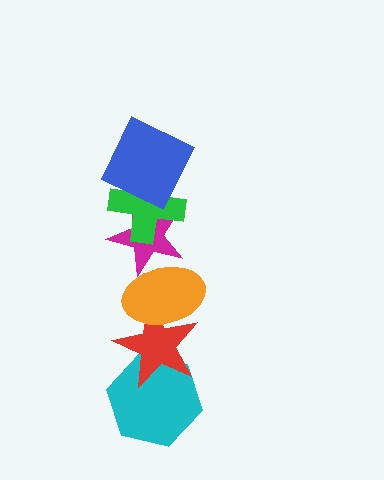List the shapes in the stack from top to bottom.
From top to bottom: the blue square, the green cross, the magenta star, the orange ellipse, the red star, the cyan hexagon.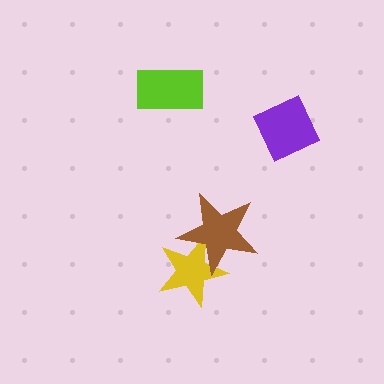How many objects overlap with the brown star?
1 object overlaps with the brown star.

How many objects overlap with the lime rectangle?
0 objects overlap with the lime rectangle.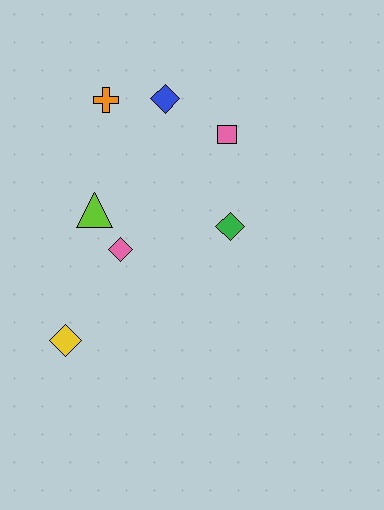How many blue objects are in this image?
There is 1 blue object.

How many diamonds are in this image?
There are 4 diamonds.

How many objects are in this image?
There are 7 objects.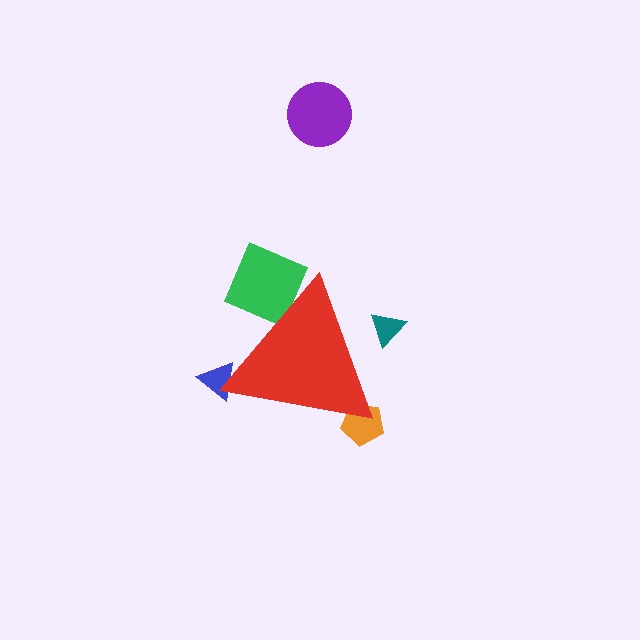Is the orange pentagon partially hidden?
Yes, the orange pentagon is partially hidden behind the red triangle.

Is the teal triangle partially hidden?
Yes, the teal triangle is partially hidden behind the red triangle.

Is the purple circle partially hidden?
No, the purple circle is fully visible.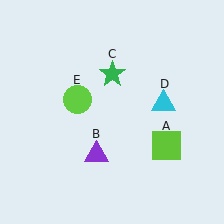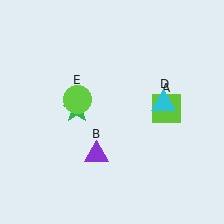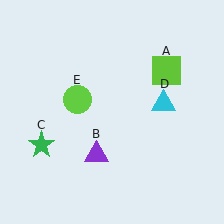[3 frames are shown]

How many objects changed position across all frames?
2 objects changed position: lime square (object A), green star (object C).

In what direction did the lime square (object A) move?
The lime square (object A) moved up.